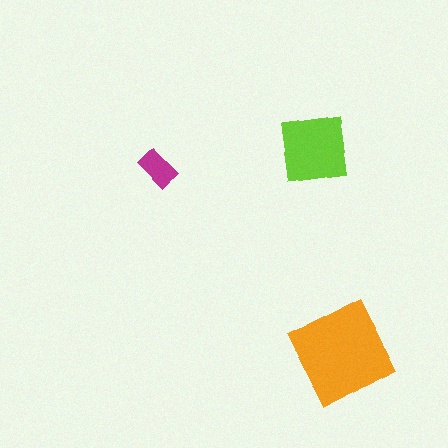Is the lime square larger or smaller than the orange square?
Smaller.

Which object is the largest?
The orange square.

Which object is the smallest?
The magenta rectangle.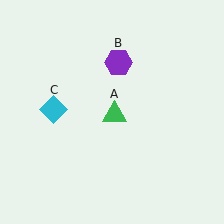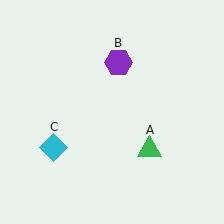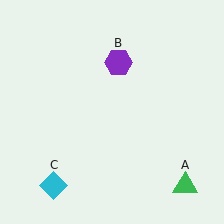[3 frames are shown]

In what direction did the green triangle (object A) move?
The green triangle (object A) moved down and to the right.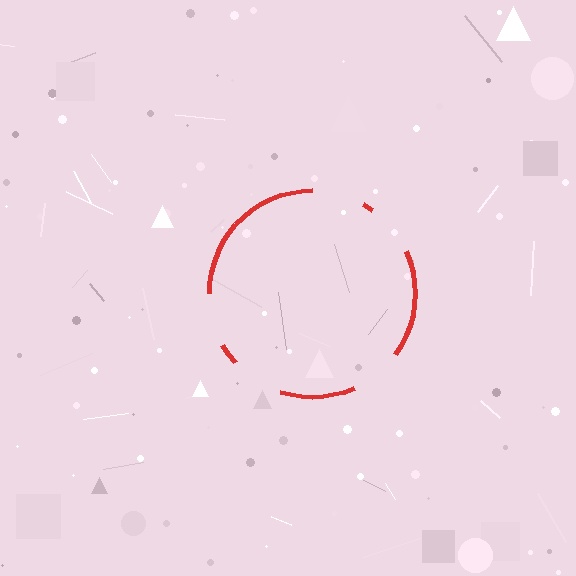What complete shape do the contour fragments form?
The contour fragments form a circle.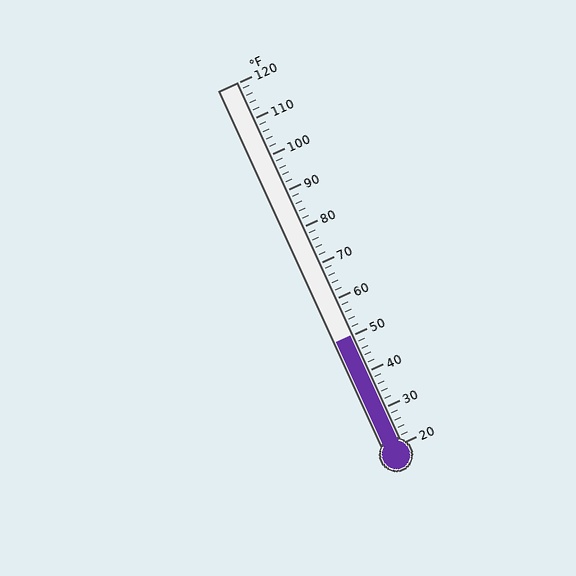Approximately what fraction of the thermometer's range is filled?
The thermometer is filled to approximately 30% of its range.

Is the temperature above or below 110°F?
The temperature is below 110°F.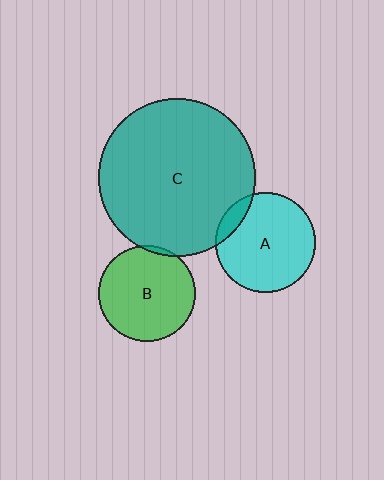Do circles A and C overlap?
Yes.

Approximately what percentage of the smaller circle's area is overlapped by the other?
Approximately 10%.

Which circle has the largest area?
Circle C (teal).